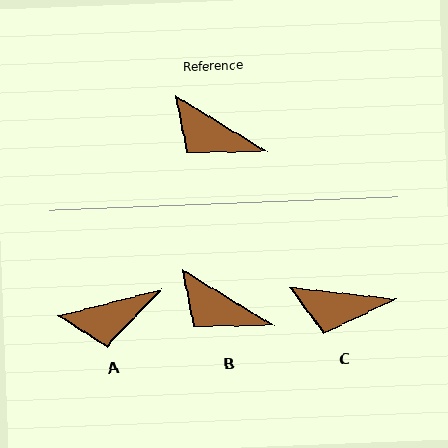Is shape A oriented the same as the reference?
No, it is off by about 46 degrees.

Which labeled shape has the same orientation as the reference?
B.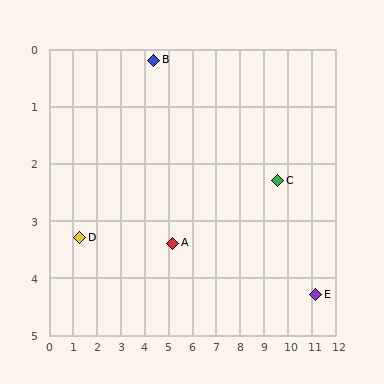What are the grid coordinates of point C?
Point C is at approximately (9.6, 2.3).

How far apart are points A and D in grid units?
Points A and D are about 3.9 grid units apart.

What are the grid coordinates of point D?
Point D is at approximately (1.3, 3.3).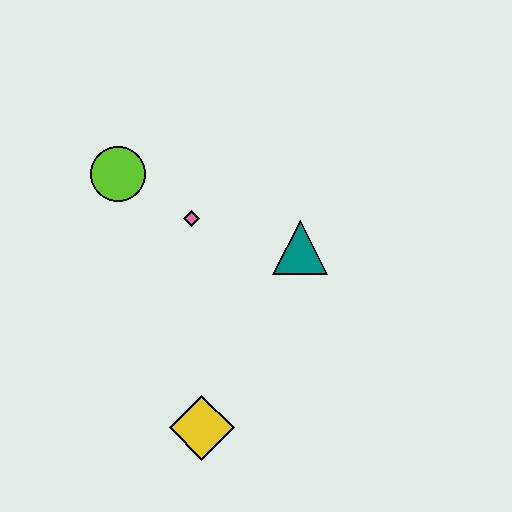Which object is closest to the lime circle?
The pink diamond is closest to the lime circle.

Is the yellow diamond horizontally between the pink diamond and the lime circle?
No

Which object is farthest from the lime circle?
The yellow diamond is farthest from the lime circle.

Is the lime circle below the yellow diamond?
No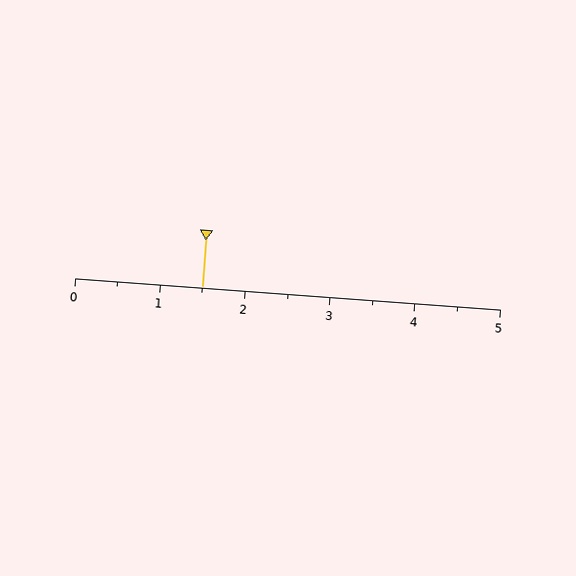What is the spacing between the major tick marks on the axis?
The major ticks are spaced 1 apart.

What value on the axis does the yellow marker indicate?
The marker indicates approximately 1.5.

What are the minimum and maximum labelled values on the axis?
The axis runs from 0 to 5.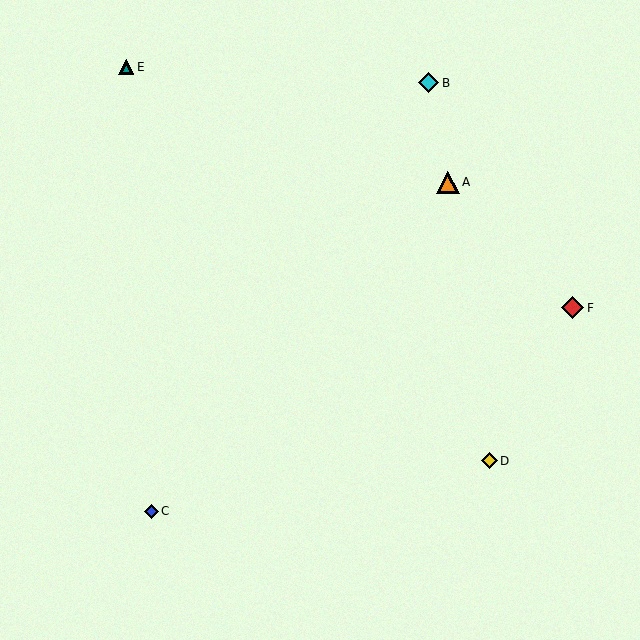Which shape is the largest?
The orange triangle (labeled A) is the largest.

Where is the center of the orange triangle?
The center of the orange triangle is at (448, 182).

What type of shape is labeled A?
Shape A is an orange triangle.